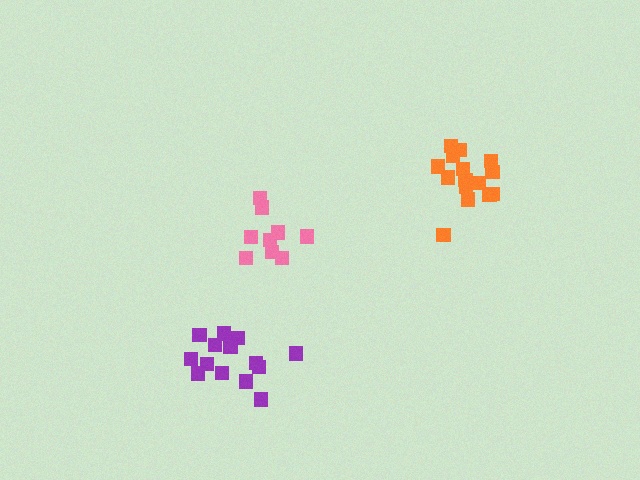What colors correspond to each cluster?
The clusters are colored: purple, pink, orange.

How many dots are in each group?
Group 1: 14 dots, Group 2: 9 dots, Group 3: 15 dots (38 total).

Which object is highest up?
The orange cluster is topmost.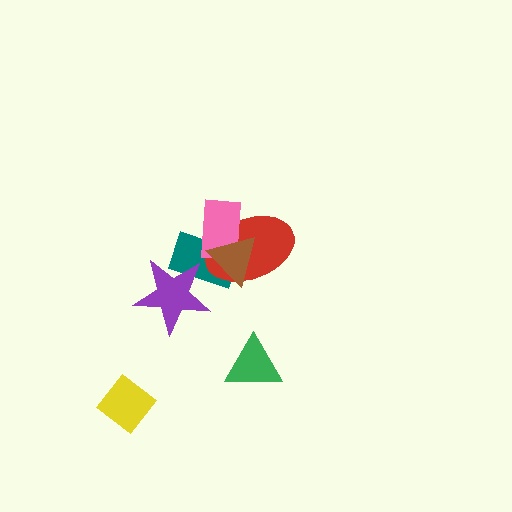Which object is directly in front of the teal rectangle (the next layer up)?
The red ellipse is directly in front of the teal rectangle.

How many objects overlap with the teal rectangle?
4 objects overlap with the teal rectangle.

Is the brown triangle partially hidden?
No, no other shape covers it.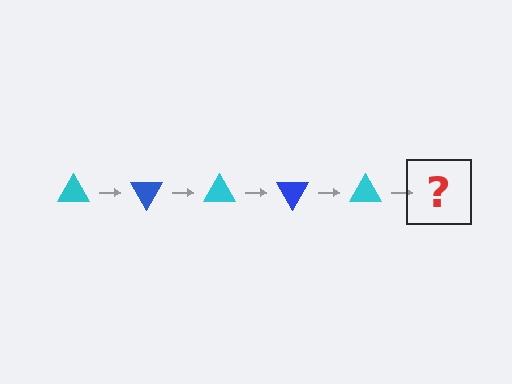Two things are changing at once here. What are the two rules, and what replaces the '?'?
The two rules are that it rotates 60 degrees each step and the color cycles through cyan and blue. The '?' should be a blue triangle, rotated 300 degrees from the start.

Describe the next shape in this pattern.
It should be a blue triangle, rotated 300 degrees from the start.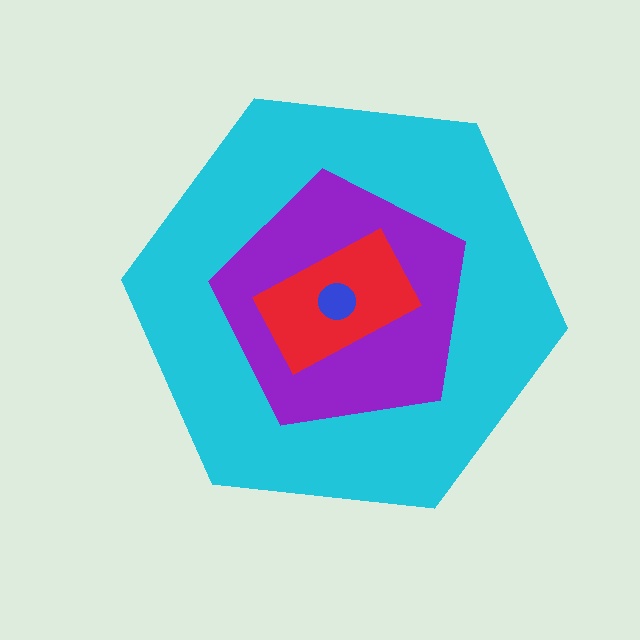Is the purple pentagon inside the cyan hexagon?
Yes.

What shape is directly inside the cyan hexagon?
The purple pentagon.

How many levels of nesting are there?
4.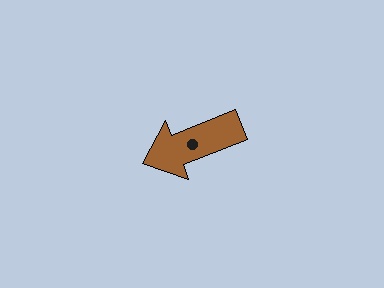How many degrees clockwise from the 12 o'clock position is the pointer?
Approximately 248 degrees.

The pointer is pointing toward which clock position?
Roughly 8 o'clock.